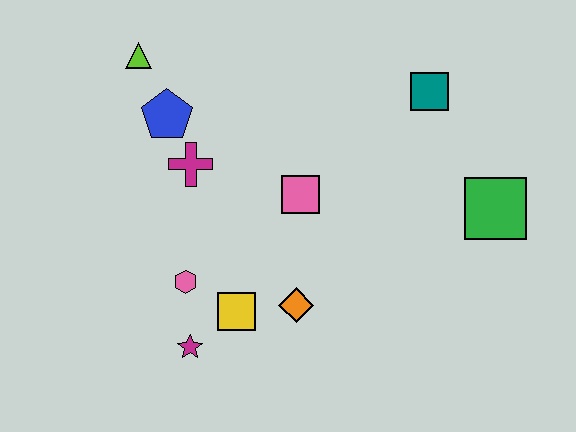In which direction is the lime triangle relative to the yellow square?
The lime triangle is above the yellow square.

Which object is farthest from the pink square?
The lime triangle is farthest from the pink square.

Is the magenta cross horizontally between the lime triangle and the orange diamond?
Yes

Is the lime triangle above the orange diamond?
Yes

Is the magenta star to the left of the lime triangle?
No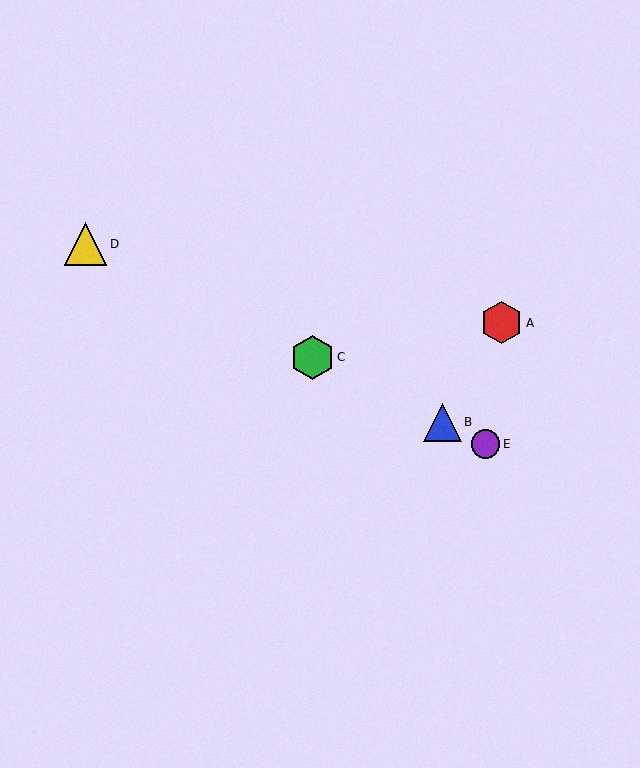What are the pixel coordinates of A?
Object A is at (501, 322).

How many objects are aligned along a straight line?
4 objects (B, C, D, E) are aligned along a straight line.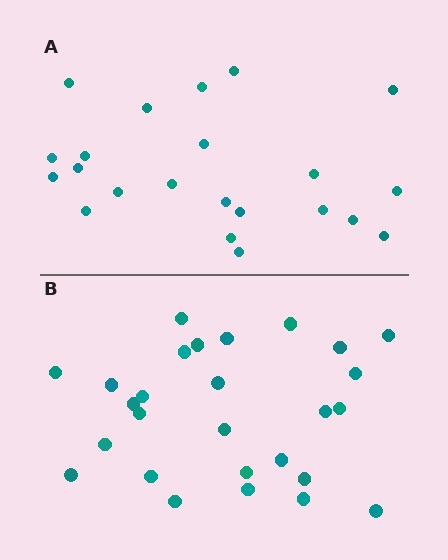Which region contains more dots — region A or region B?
Region B (the bottom region) has more dots.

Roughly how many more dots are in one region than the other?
Region B has about 5 more dots than region A.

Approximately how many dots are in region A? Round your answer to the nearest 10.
About 20 dots. (The exact count is 22, which rounds to 20.)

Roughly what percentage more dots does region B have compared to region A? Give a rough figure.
About 25% more.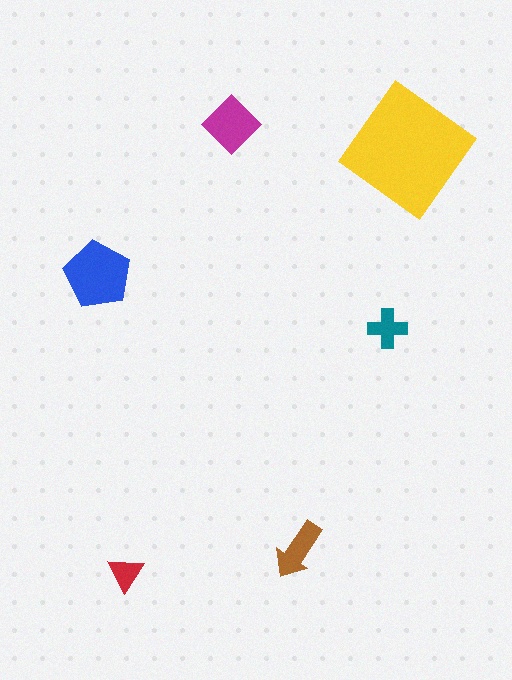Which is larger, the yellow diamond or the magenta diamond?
The yellow diamond.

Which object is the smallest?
The red triangle.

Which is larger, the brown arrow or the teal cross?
The brown arrow.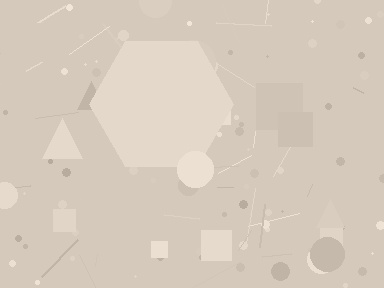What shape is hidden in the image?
A hexagon is hidden in the image.